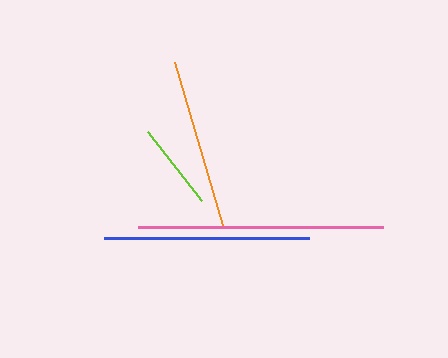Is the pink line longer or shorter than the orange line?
The pink line is longer than the orange line.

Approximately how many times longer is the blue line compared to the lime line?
The blue line is approximately 2.3 times the length of the lime line.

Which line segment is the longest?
The pink line is the longest at approximately 245 pixels.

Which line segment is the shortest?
The lime line is the shortest at approximately 88 pixels.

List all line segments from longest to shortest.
From longest to shortest: pink, blue, orange, lime.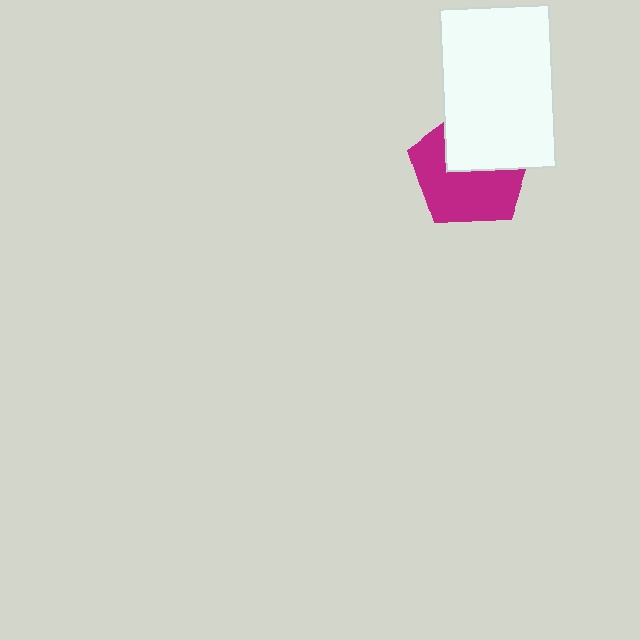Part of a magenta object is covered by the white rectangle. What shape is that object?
It is a pentagon.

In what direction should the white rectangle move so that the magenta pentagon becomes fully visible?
The white rectangle should move up. That is the shortest direction to clear the overlap and leave the magenta pentagon fully visible.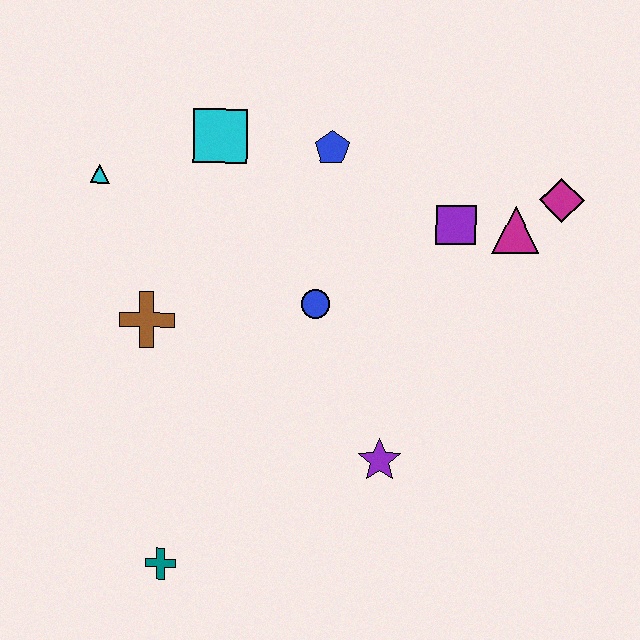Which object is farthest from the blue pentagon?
The teal cross is farthest from the blue pentagon.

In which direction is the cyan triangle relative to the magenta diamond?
The cyan triangle is to the left of the magenta diamond.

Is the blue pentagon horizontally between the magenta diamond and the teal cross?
Yes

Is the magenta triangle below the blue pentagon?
Yes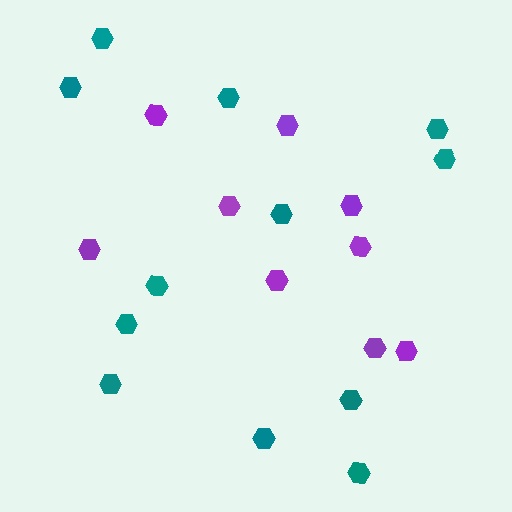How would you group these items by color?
There are 2 groups: one group of teal hexagons (12) and one group of purple hexagons (9).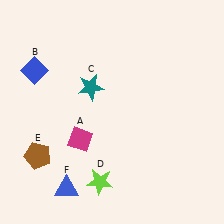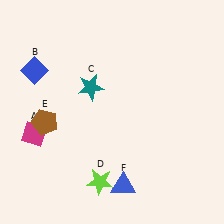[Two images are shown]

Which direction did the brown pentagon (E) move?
The brown pentagon (E) moved up.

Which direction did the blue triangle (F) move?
The blue triangle (F) moved right.